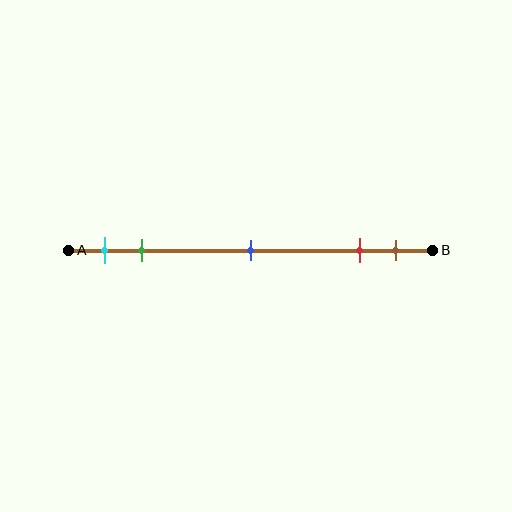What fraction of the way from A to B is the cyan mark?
The cyan mark is approximately 10% (0.1) of the way from A to B.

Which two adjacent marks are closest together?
The red and brown marks are the closest adjacent pair.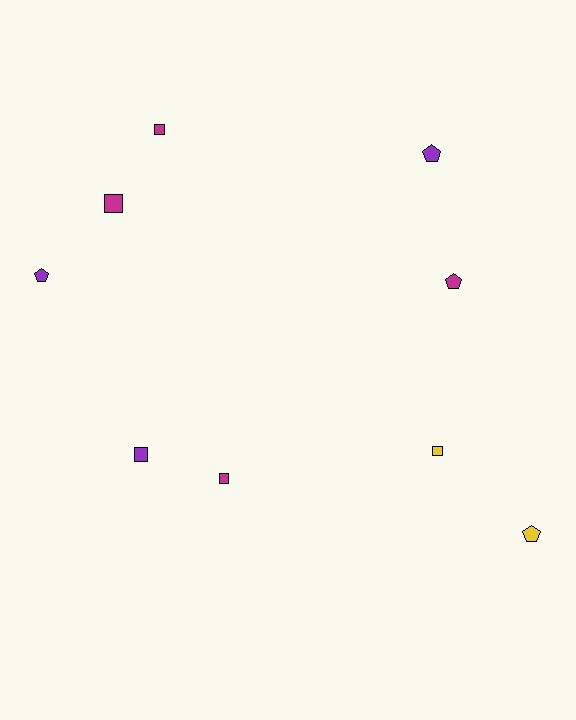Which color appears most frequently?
Magenta, with 4 objects.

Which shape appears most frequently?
Square, with 5 objects.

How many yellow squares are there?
There is 1 yellow square.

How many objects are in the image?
There are 9 objects.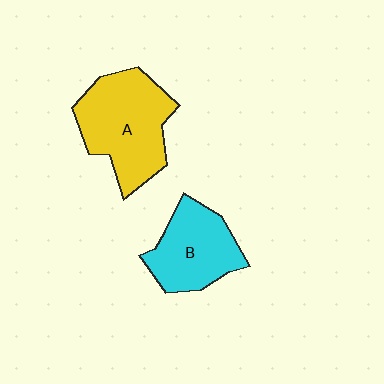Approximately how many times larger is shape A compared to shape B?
Approximately 1.3 times.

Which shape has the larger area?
Shape A (yellow).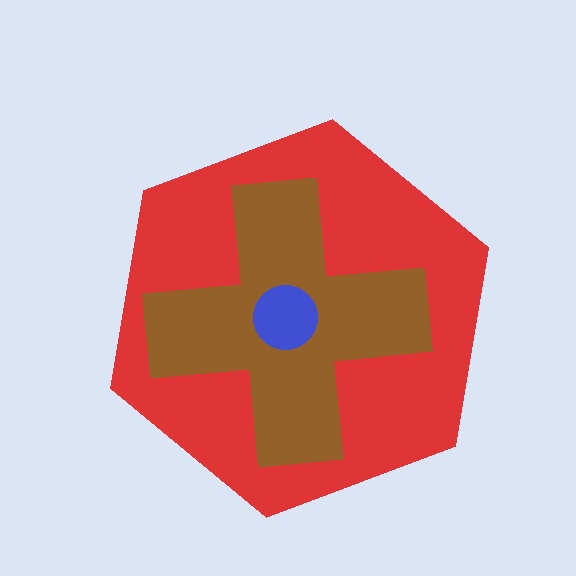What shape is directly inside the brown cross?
The blue circle.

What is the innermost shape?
The blue circle.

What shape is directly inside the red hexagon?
The brown cross.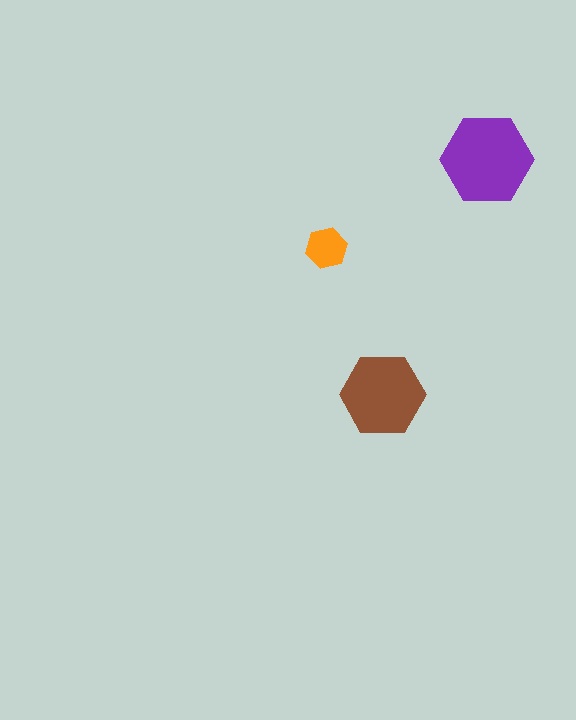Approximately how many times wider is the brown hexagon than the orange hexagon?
About 2 times wider.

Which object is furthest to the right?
The purple hexagon is rightmost.